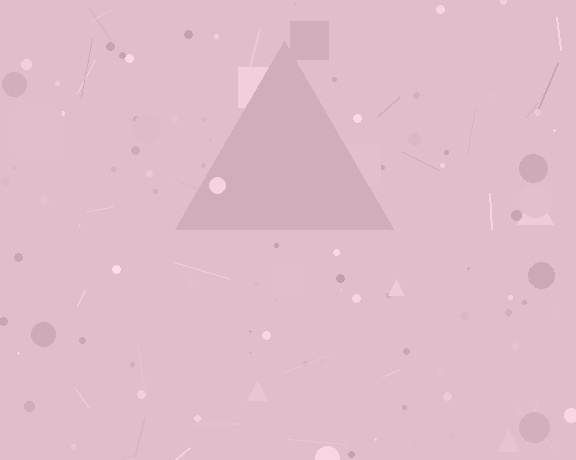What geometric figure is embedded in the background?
A triangle is embedded in the background.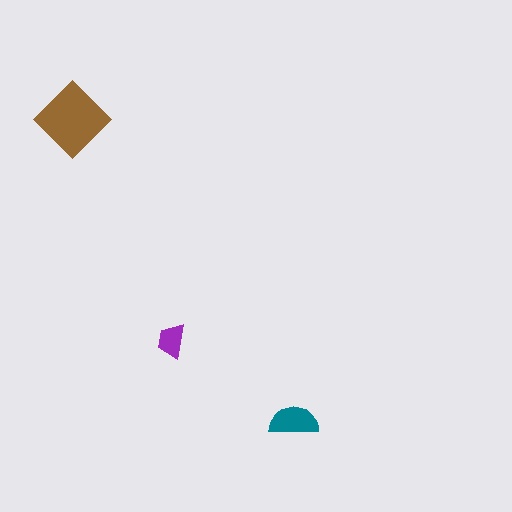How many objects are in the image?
There are 3 objects in the image.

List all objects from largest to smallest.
The brown diamond, the teal semicircle, the purple trapezoid.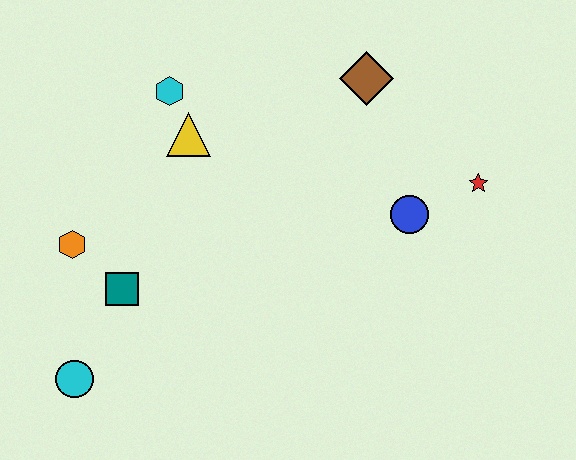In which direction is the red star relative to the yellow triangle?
The red star is to the right of the yellow triangle.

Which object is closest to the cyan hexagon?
The yellow triangle is closest to the cyan hexagon.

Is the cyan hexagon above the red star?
Yes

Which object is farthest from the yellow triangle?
The red star is farthest from the yellow triangle.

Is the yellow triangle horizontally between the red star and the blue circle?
No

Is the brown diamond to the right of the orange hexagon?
Yes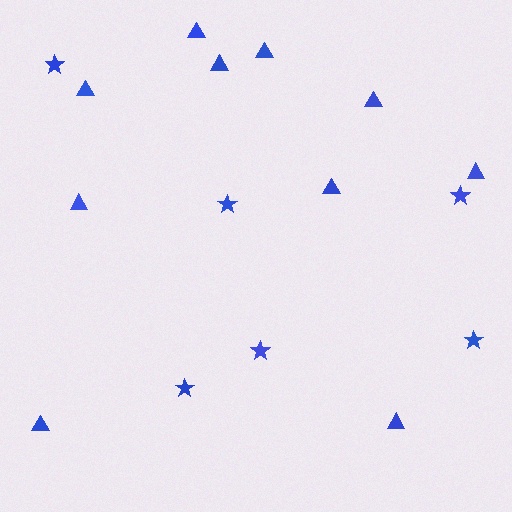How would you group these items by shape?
There are 2 groups: one group of stars (6) and one group of triangles (10).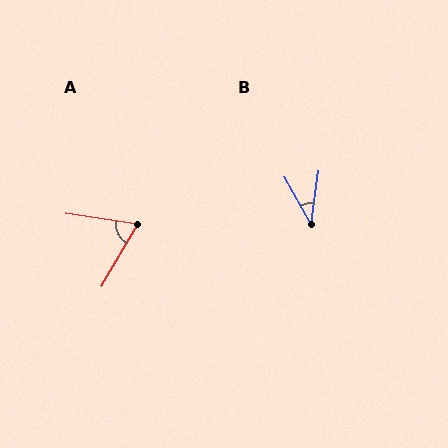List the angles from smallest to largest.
B (37°), A (68°).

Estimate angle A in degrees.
Approximately 68 degrees.